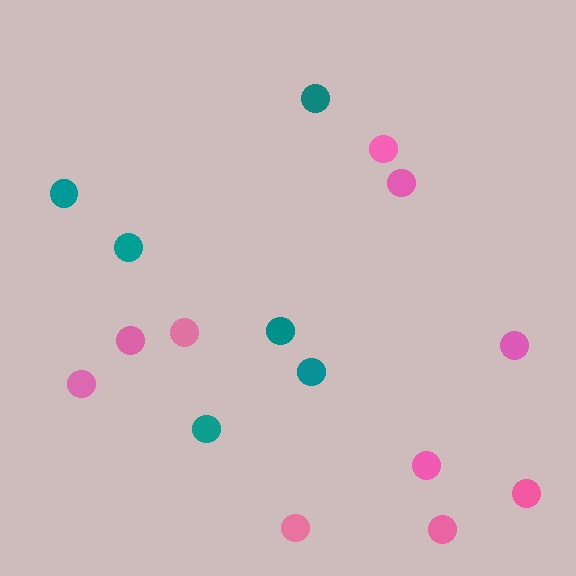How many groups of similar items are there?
There are 2 groups: one group of pink circles (10) and one group of teal circles (6).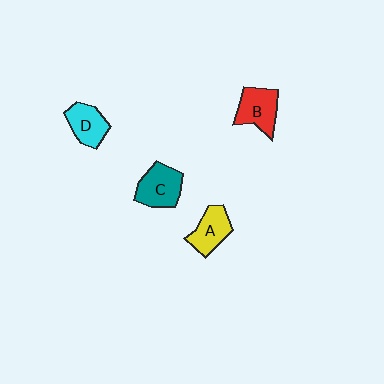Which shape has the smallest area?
Shape D (cyan).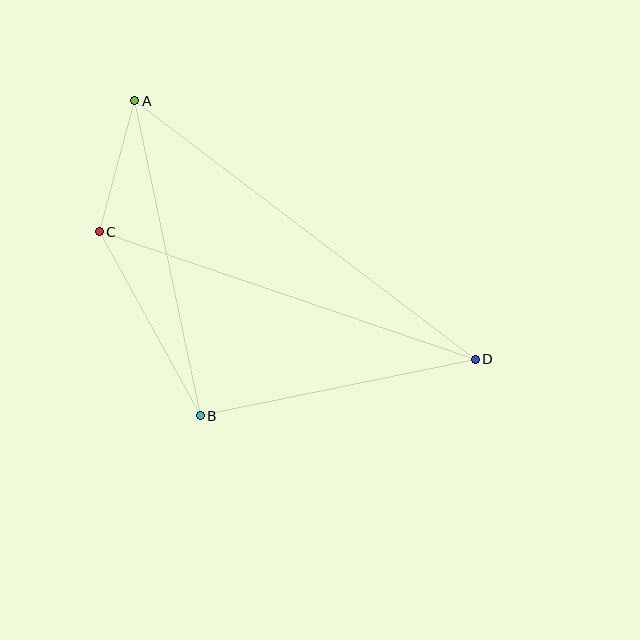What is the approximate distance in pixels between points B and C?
The distance between B and C is approximately 210 pixels.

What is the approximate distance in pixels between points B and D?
The distance between B and D is approximately 281 pixels.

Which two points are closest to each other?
Points A and C are closest to each other.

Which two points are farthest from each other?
Points A and D are farthest from each other.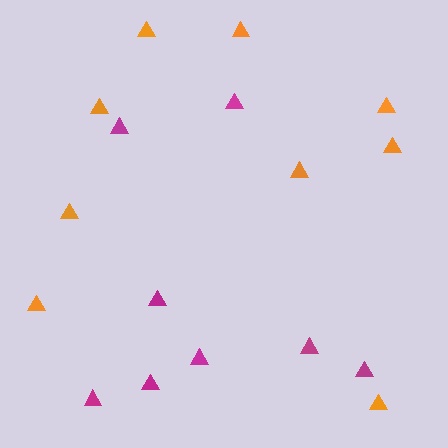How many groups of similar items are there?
There are 2 groups: one group of magenta triangles (8) and one group of orange triangles (9).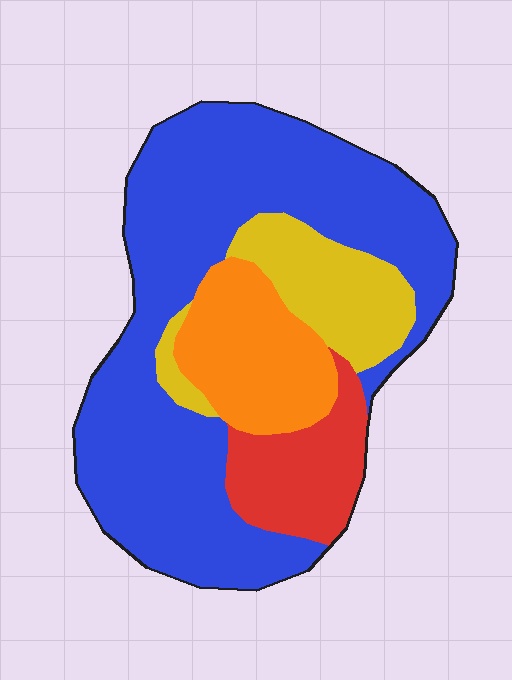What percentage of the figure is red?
Red takes up about one eighth (1/8) of the figure.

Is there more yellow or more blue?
Blue.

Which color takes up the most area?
Blue, at roughly 60%.